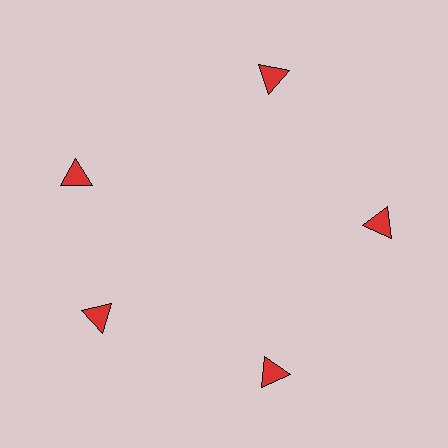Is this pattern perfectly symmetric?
No. The 5 red triangles are arranged in a ring, but one element near the 10 o'clock position is rotated out of alignment along the ring, breaking the 5-fold rotational symmetry.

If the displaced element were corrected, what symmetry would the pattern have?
It would have 5-fold rotational symmetry — the pattern would map onto itself every 72 degrees.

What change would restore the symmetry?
The symmetry would be restored by rotating it back into even spacing with its neighbors so that all 5 triangles sit at equal angles and equal distance from the center.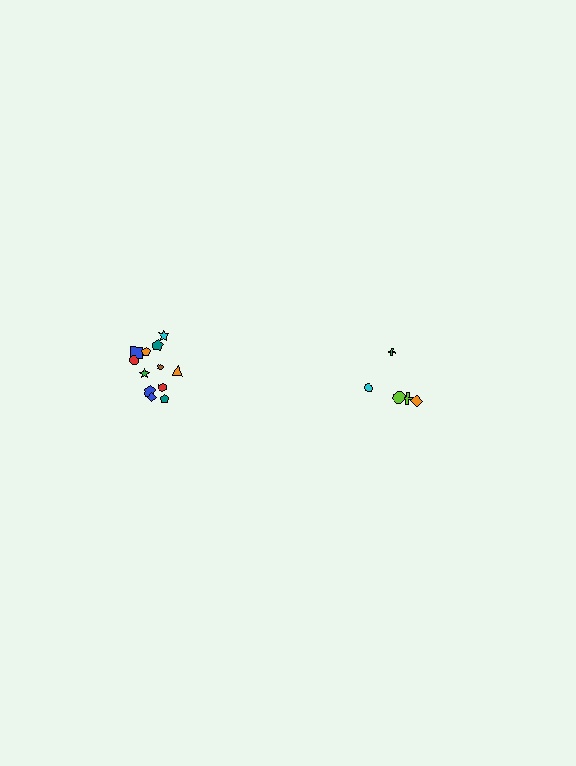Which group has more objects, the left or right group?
The left group.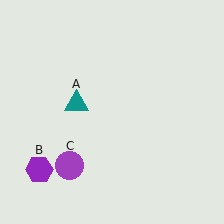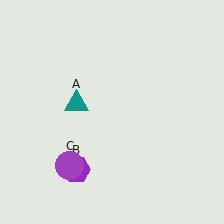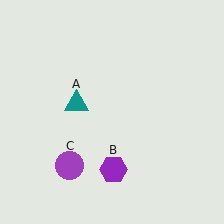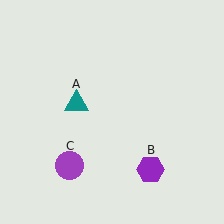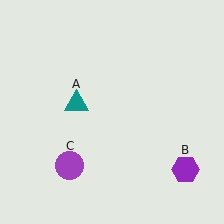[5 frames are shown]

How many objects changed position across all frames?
1 object changed position: purple hexagon (object B).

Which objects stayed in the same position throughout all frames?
Teal triangle (object A) and purple circle (object C) remained stationary.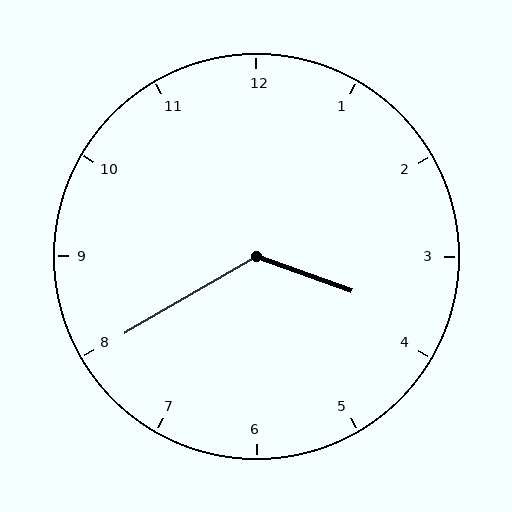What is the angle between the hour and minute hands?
Approximately 130 degrees.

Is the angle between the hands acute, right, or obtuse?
It is obtuse.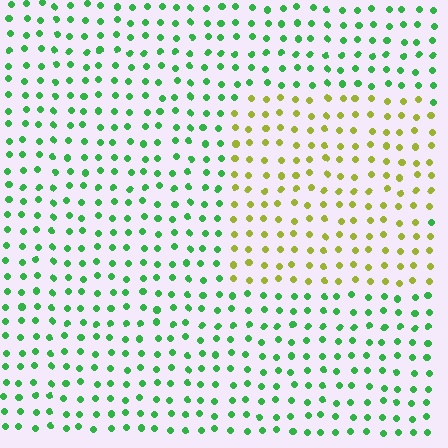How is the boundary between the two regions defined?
The boundary is defined purely by a slight shift in hue (about 58 degrees). Spacing, size, and orientation are identical on both sides.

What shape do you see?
I see a rectangle.